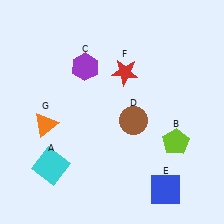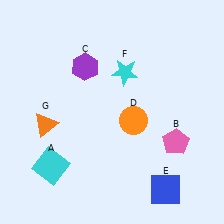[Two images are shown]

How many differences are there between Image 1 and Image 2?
There are 3 differences between the two images.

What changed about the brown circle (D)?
In Image 1, D is brown. In Image 2, it changed to orange.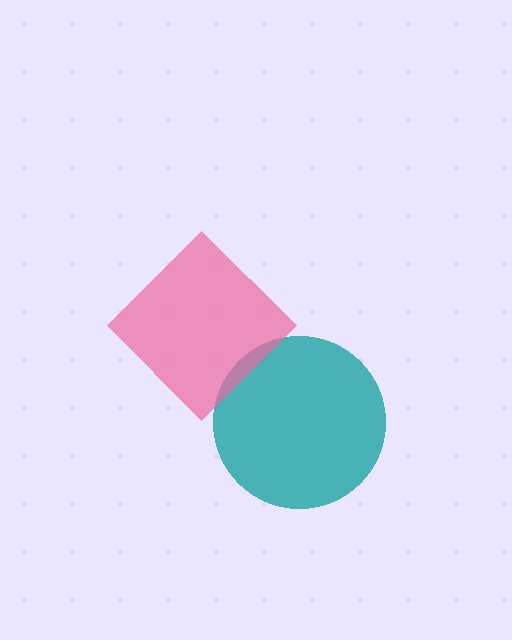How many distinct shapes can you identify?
There are 2 distinct shapes: a teal circle, a pink diamond.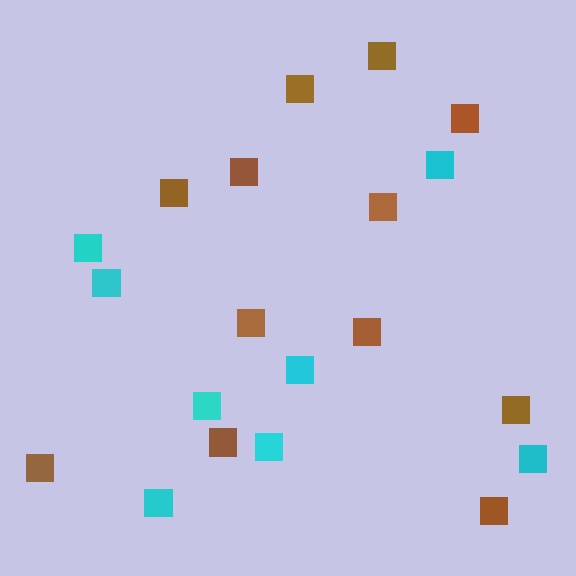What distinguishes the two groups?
There are 2 groups: one group of cyan squares (8) and one group of brown squares (12).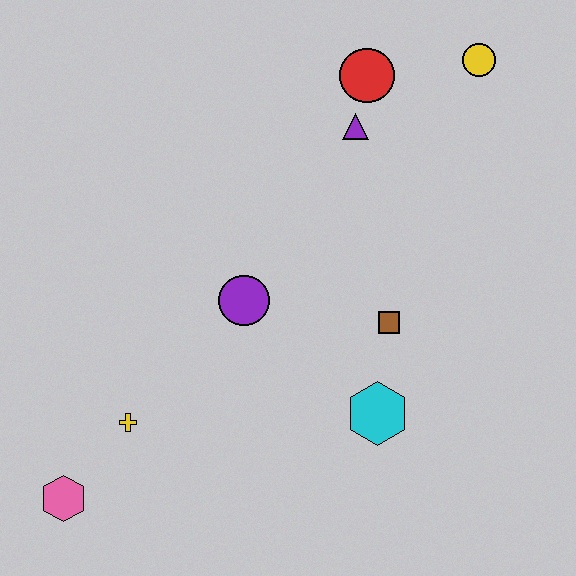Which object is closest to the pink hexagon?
The yellow cross is closest to the pink hexagon.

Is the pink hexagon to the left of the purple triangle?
Yes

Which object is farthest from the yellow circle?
The pink hexagon is farthest from the yellow circle.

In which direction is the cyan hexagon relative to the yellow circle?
The cyan hexagon is below the yellow circle.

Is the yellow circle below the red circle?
No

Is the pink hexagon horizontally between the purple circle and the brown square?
No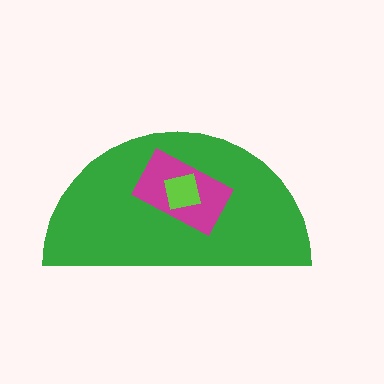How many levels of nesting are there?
3.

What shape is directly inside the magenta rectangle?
The lime square.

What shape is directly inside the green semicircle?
The magenta rectangle.